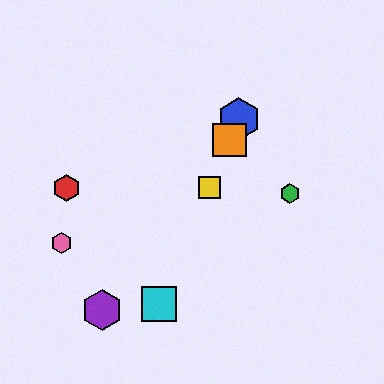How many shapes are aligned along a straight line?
4 shapes (the blue hexagon, the yellow square, the orange square, the cyan square) are aligned along a straight line.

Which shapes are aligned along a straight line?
The blue hexagon, the yellow square, the orange square, the cyan square are aligned along a straight line.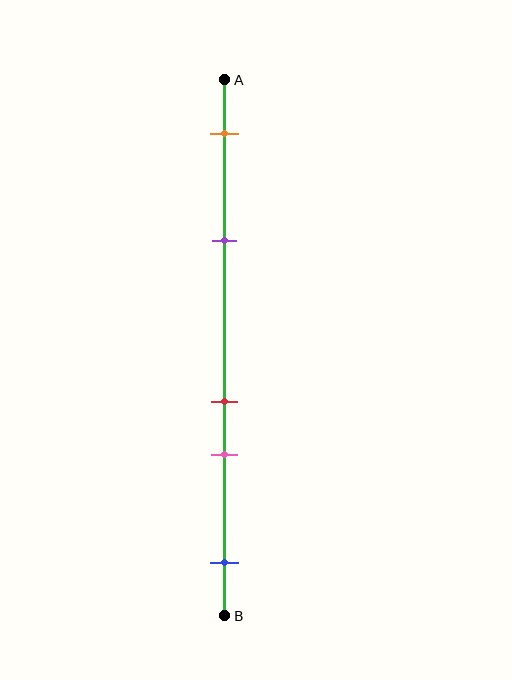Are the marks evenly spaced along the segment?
No, the marks are not evenly spaced.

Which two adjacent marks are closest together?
The red and pink marks are the closest adjacent pair.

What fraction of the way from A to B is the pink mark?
The pink mark is approximately 70% (0.7) of the way from A to B.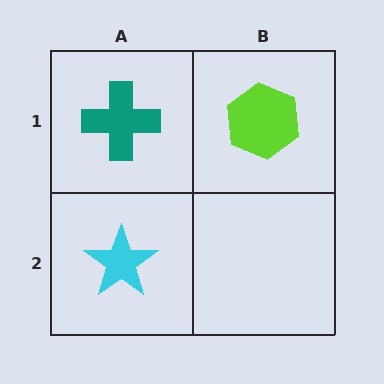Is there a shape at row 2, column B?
No, that cell is empty.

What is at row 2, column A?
A cyan star.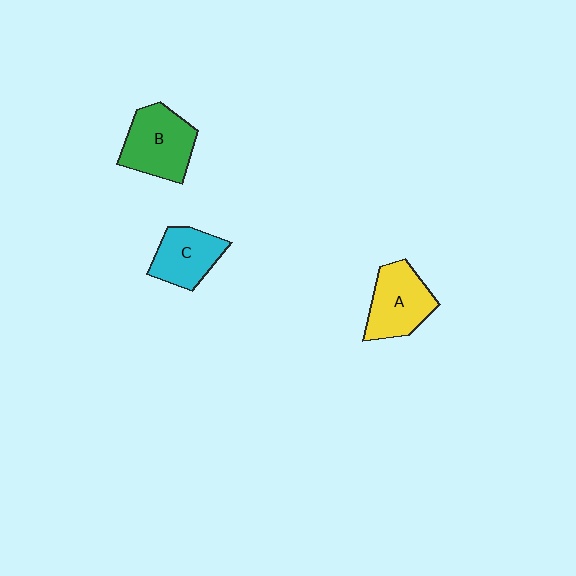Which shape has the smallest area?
Shape C (cyan).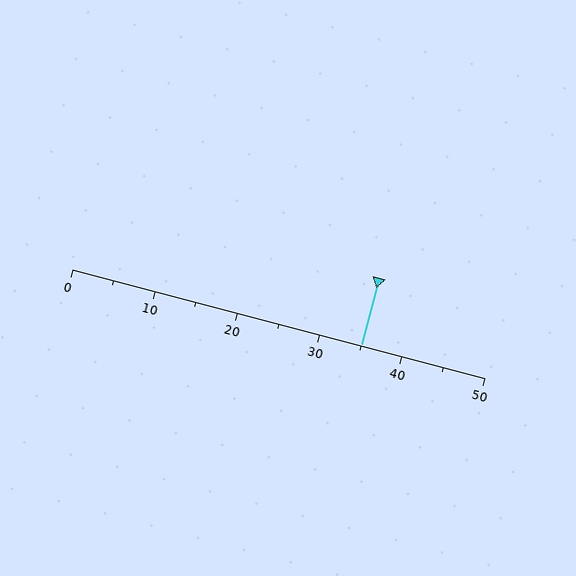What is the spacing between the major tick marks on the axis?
The major ticks are spaced 10 apart.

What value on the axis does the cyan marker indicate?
The marker indicates approximately 35.